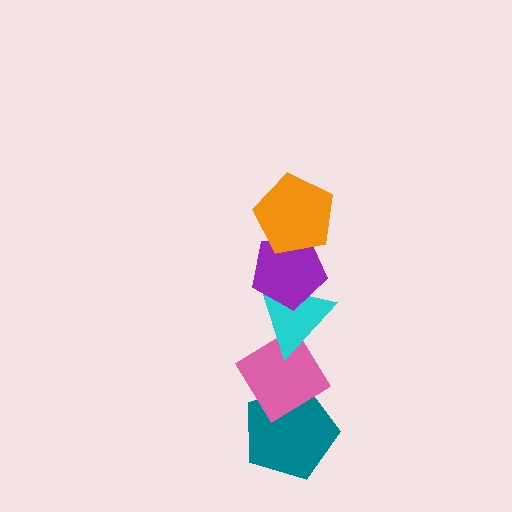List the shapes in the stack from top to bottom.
From top to bottom: the orange pentagon, the purple pentagon, the cyan triangle, the pink diamond, the teal pentagon.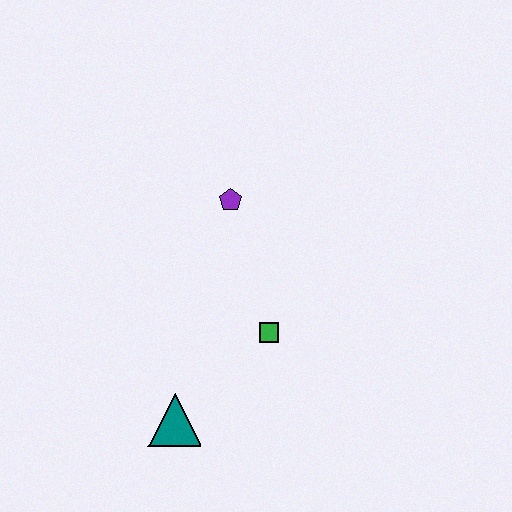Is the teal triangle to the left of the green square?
Yes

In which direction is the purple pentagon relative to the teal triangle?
The purple pentagon is above the teal triangle.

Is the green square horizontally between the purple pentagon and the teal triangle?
No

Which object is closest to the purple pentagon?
The green square is closest to the purple pentagon.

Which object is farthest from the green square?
The purple pentagon is farthest from the green square.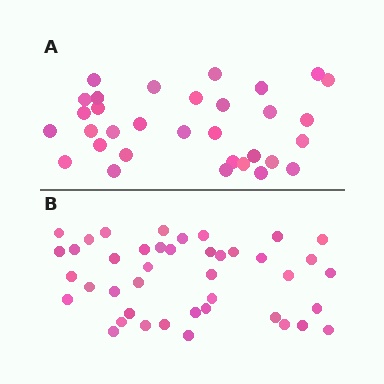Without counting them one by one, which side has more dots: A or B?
Region B (the bottom region) has more dots.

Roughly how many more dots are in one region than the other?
Region B has roughly 10 or so more dots than region A.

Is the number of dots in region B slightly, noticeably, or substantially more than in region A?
Region B has noticeably more, but not dramatically so. The ratio is roughly 1.3 to 1.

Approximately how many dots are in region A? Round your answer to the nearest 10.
About 30 dots. (The exact count is 32, which rounds to 30.)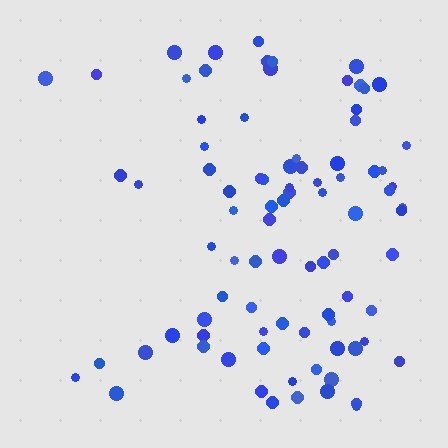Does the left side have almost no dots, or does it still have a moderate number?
Still a moderate number, just noticeably fewer than the right.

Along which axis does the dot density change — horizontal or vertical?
Horizontal.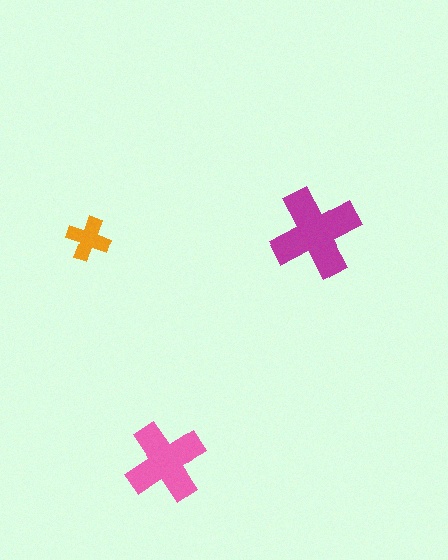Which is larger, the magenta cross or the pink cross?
The magenta one.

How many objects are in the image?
There are 3 objects in the image.